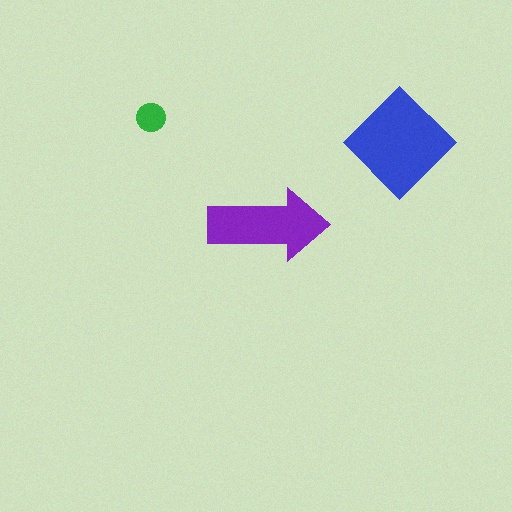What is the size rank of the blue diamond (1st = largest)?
1st.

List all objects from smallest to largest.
The green circle, the purple arrow, the blue diamond.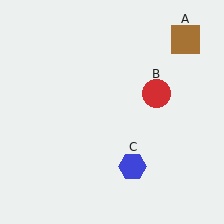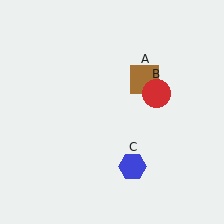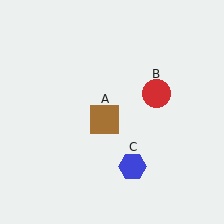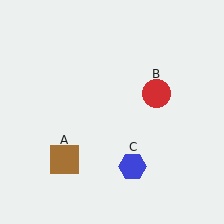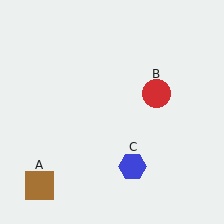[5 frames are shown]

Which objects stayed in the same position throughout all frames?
Red circle (object B) and blue hexagon (object C) remained stationary.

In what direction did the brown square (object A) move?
The brown square (object A) moved down and to the left.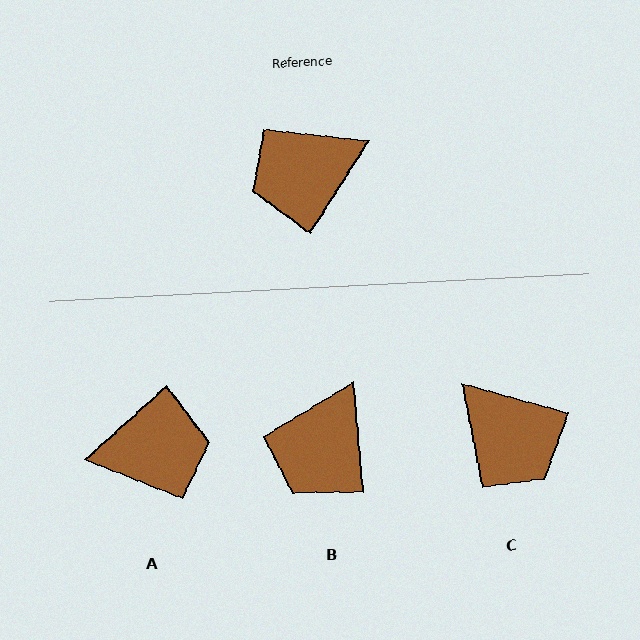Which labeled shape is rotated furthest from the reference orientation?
A, about 164 degrees away.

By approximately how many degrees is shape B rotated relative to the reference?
Approximately 37 degrees counter-clockwise.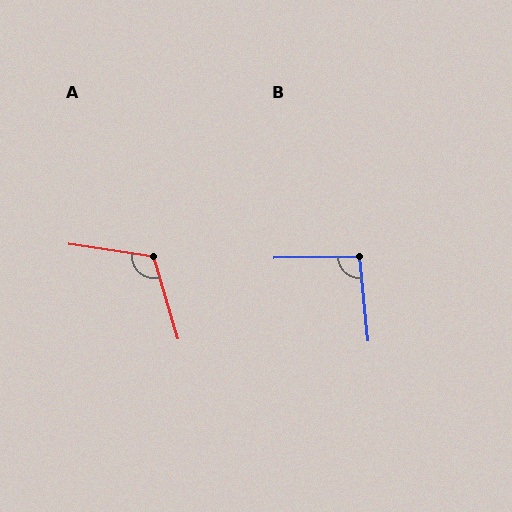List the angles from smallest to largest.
B (95°), A (115°).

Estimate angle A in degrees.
Approximately 115 degrees.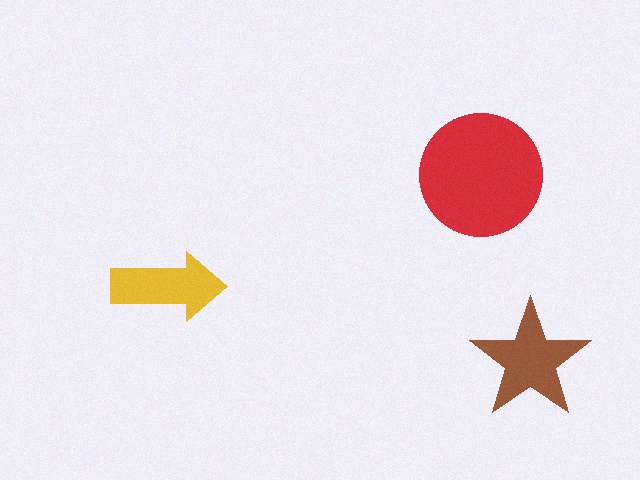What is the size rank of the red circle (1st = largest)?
1st.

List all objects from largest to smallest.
The red circle, the brown star, the yellow arrow.